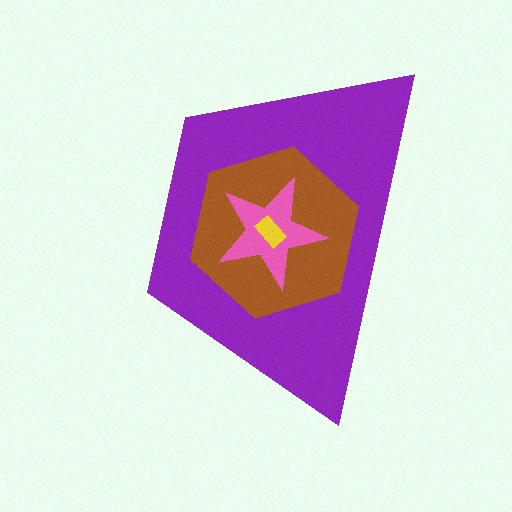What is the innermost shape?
The yellow rectangle.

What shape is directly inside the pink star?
The yellow rectangle.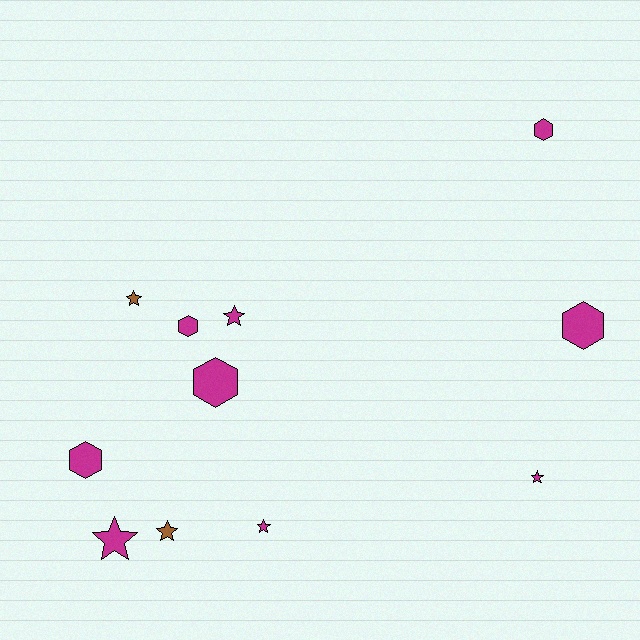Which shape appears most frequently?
Star, with 6 objects.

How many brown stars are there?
There are 2 brown stars.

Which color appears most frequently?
Magenta, with 9 objects.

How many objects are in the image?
There are 11 objects.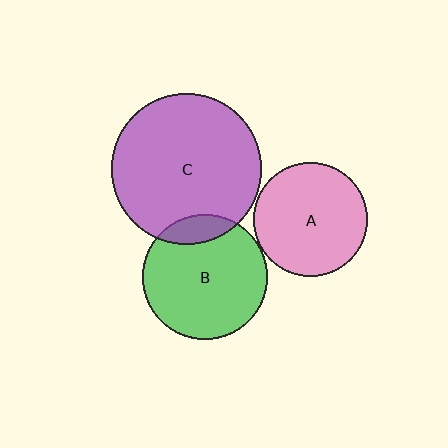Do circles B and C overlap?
Yes.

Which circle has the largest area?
Circle C (purple).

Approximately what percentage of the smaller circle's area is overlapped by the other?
Approximately 15%.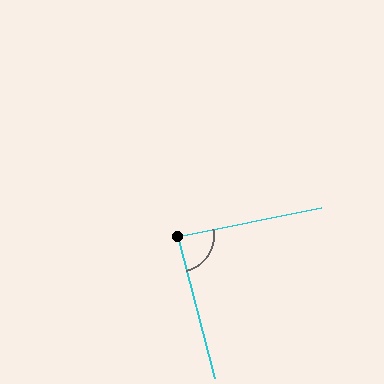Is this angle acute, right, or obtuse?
It is approximately a right angle.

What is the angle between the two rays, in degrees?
Approximately 86 degrees.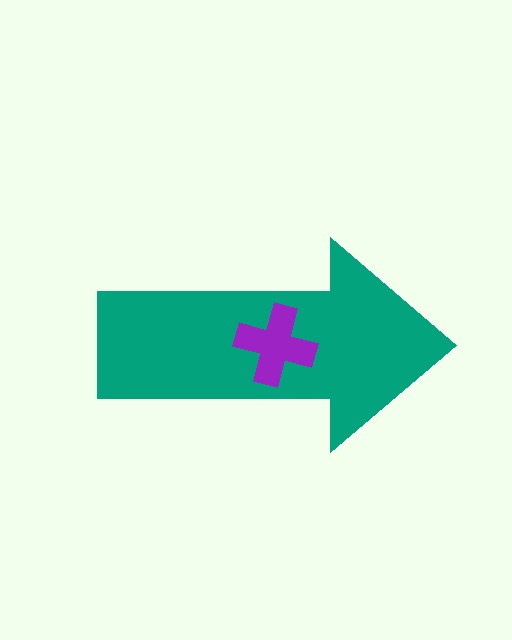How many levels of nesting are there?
2.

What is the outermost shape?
The teal arrow.